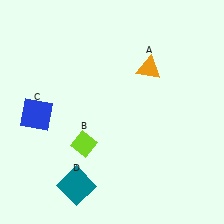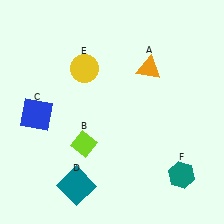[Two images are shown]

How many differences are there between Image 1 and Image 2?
There are 2 differences between the two images.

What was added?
A yellow circle (E), a teal hexagon (F) were added in Image 2.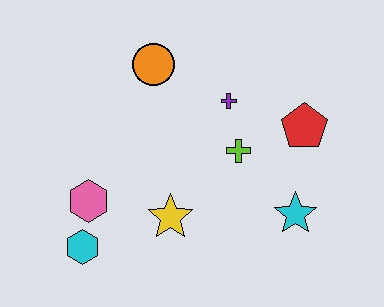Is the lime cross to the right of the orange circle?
Yes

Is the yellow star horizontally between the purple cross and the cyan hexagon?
Yes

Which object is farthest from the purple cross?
The cyan hexagon is farthest from the purple cross.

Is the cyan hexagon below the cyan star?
Yes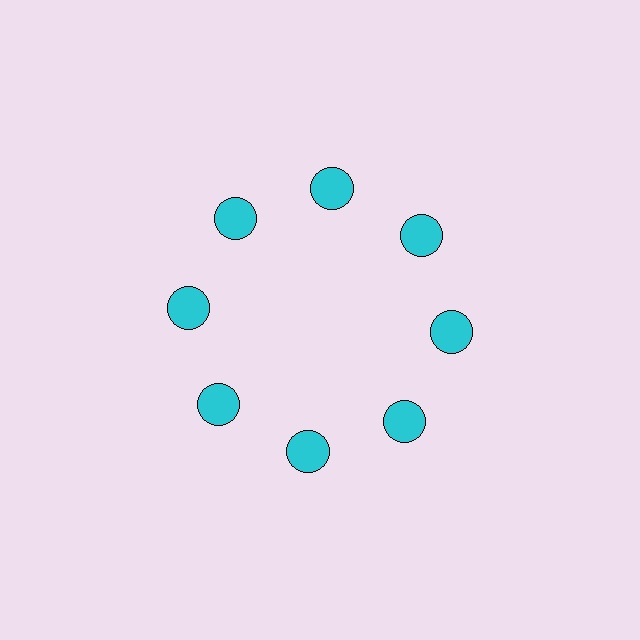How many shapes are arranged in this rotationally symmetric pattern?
There are 8 shapes, arranged in 8 groups of 1.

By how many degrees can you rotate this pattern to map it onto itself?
The pattern maps onto itself every 45 degrees of rotation.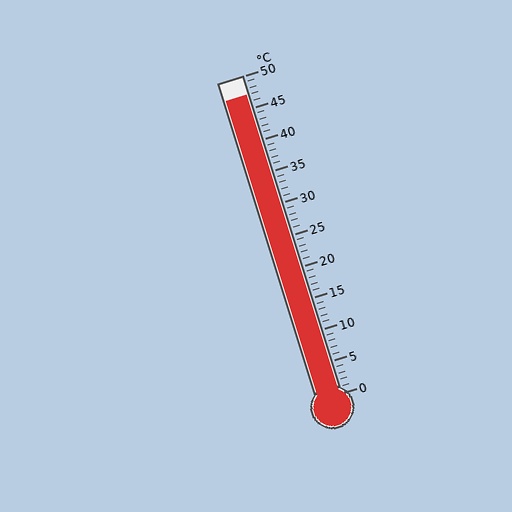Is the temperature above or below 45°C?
The temperature is above 45°C.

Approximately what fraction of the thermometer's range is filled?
The thermometer is filled to approximately 95% of its range.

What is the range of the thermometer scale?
The thermometer scale ranges from 0°C to 50°C.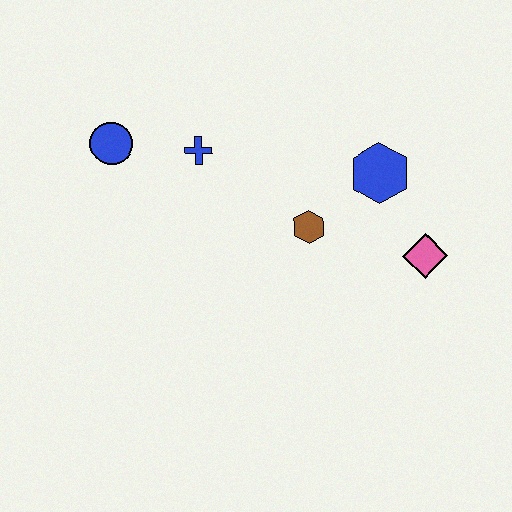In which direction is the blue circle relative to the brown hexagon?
The blue circle is to the left of the brown hexagon.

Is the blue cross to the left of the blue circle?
No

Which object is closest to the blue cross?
The blue circle is closest to the blue cross.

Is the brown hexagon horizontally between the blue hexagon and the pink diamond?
No